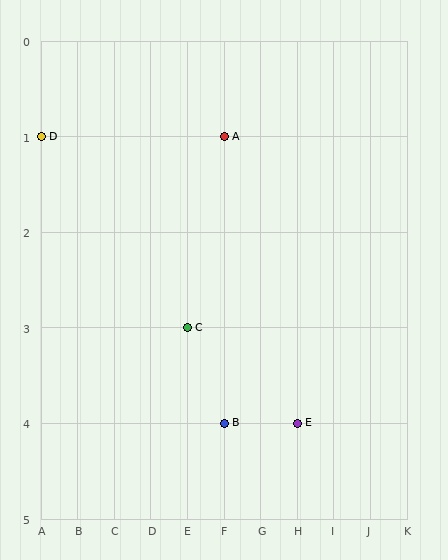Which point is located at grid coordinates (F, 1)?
Point A is at (F, 1).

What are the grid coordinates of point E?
Point E is at grid coordinates (H, 4).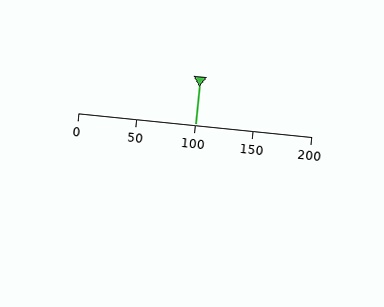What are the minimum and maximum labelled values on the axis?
The axis runs from 0 to 200.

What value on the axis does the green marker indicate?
The marker indicates approximately 100.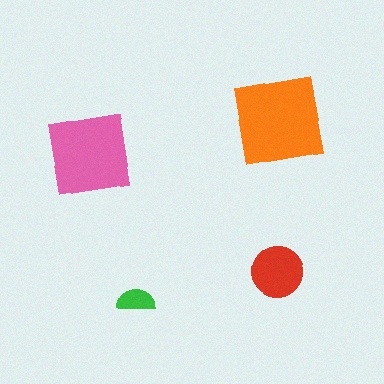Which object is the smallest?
The green semicircle.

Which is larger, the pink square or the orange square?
The orange square.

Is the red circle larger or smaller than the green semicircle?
Larger.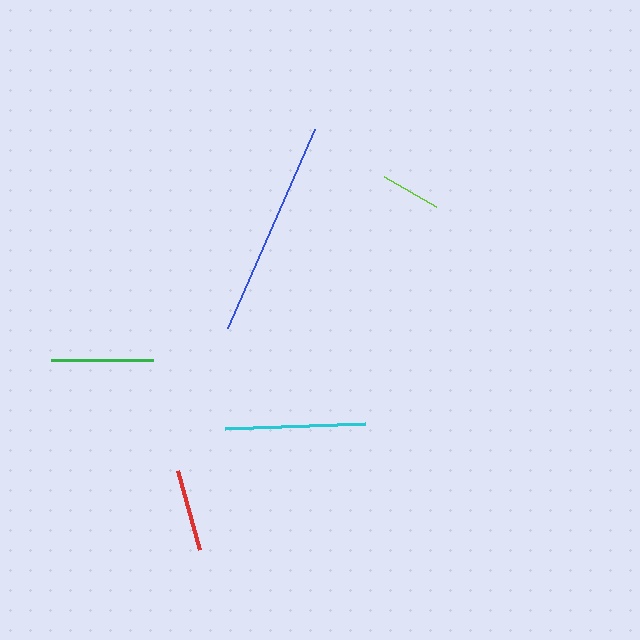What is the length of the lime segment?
The lime segment is approximately 60 pixels long.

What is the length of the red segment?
The red segment is approximately 83 pixels long.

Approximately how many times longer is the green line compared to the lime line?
The green line is approximately 1.7 times the length of the lime line.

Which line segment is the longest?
The blue line is the longest at approximately 218 pixels.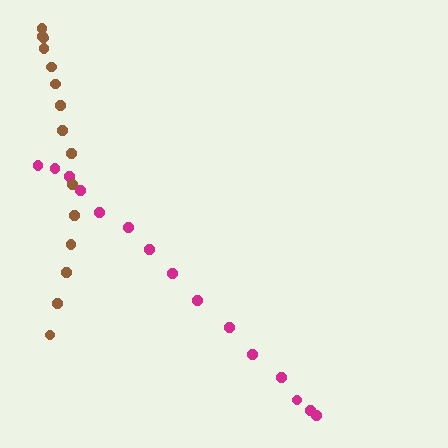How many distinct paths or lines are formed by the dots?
There are 2 distinct paths.